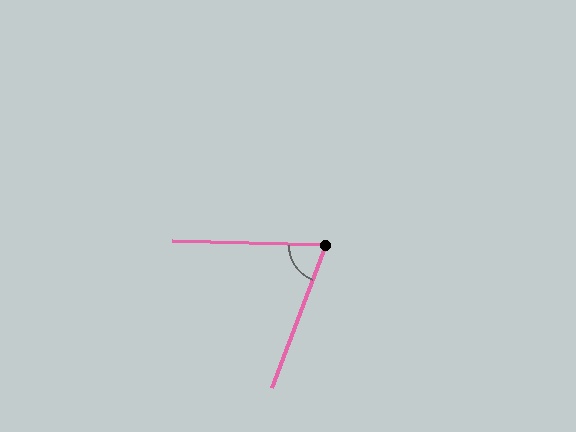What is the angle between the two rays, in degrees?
Approximately 71 degrees.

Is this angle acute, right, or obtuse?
It is acute.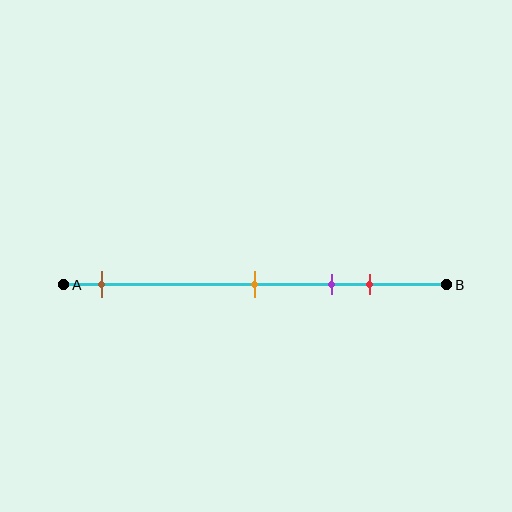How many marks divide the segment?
There are 4 marks dividing the segment.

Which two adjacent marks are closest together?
The purple and red marks are the closest adjacent pair.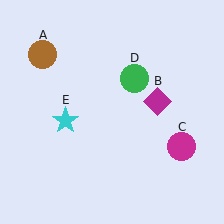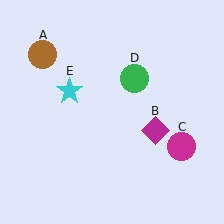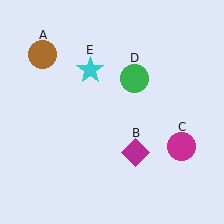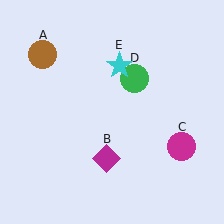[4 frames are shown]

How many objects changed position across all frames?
2 objects changed position: magenta diamond (object B), cyan star (object E).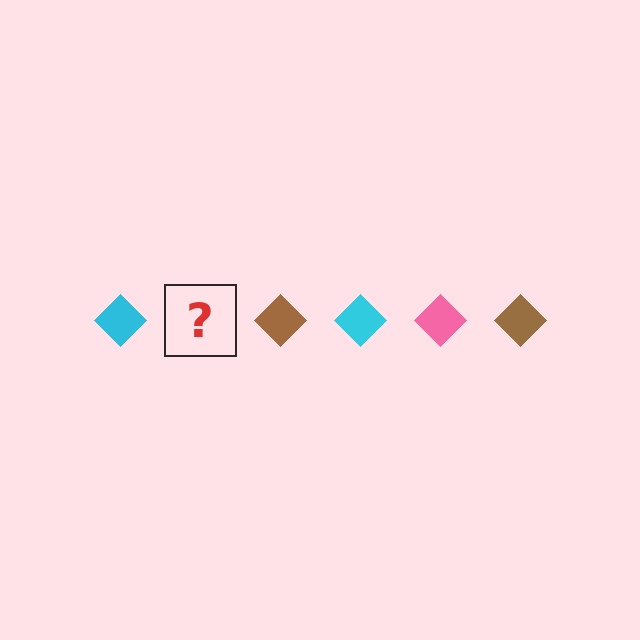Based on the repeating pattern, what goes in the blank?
The blank should be a pink diamond.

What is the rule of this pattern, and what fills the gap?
The rule is that the pattern cycles through cyan, pink, brown diamonds. The gap should be filled with a pink diamond.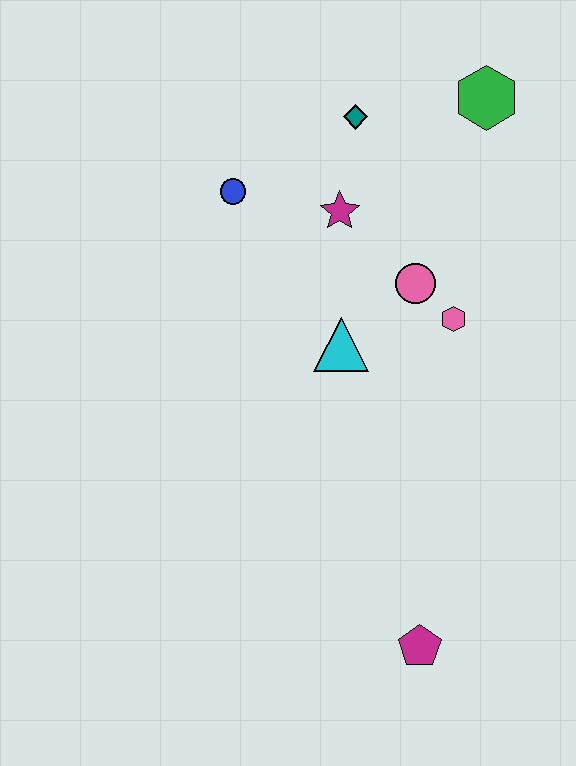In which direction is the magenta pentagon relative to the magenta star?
The magenta pentagon is below the magenta star.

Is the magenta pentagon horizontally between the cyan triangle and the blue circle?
No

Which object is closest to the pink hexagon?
The pink circle is closest to the pink hexagon.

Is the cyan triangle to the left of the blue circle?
No